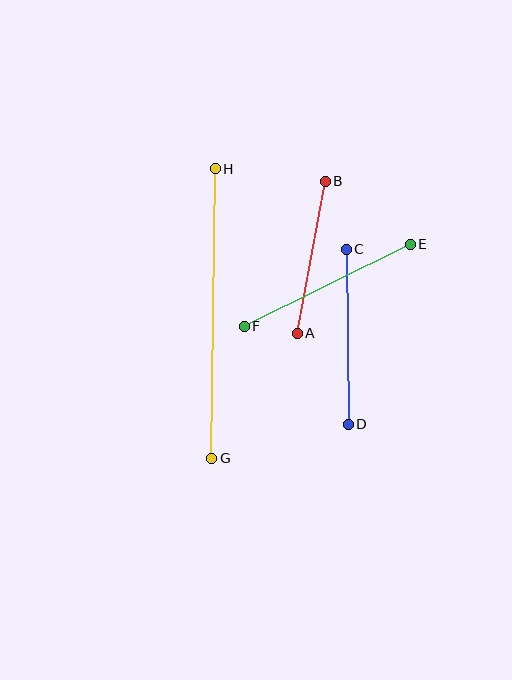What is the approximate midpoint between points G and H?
The midpoint is at approximately (214, 314) pixels.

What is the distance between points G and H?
The distance is approximately 289 pixels.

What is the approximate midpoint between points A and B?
The midpoint is at approximately (311, 257) pixels.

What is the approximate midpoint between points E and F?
The midpoint is at approximately (327, 285) pixels.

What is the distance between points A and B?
The distance is approximately 155 pixels.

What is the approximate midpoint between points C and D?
The midpoint is at approximately (347, 337) pixels.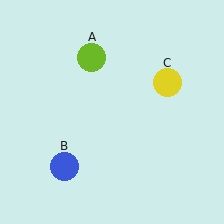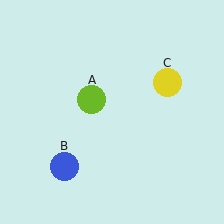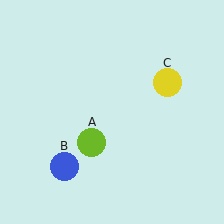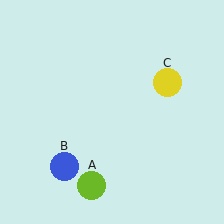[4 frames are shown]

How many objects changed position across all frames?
1 object changed position: lime circle (object A).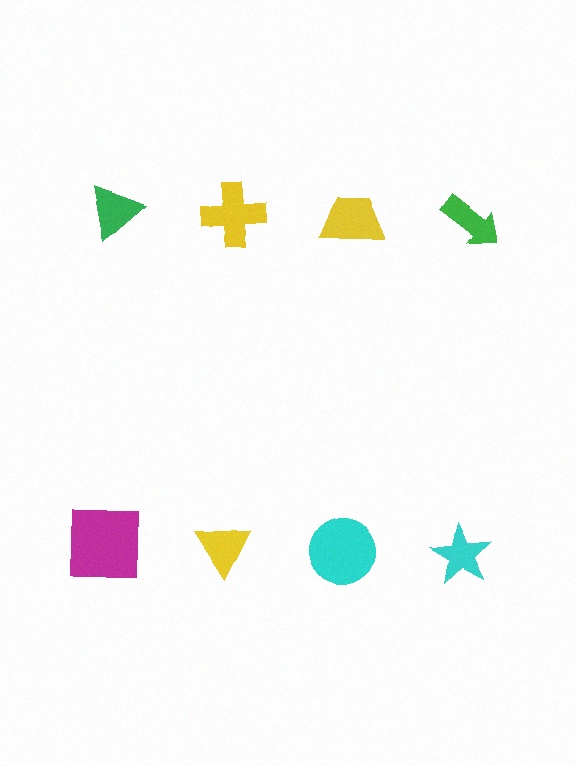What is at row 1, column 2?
A yellow cross.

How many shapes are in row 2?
4 shapes.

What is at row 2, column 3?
A cyan circle.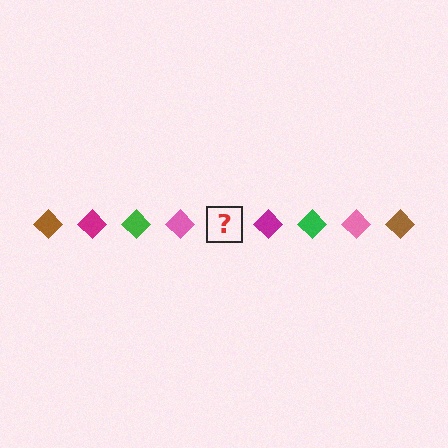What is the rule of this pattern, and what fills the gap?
The rule is that the pattern cycles through brown, magenta, green, pink diamonds. The gap should be filled with a brown diamond.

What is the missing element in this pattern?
The missing element is a brown diamond.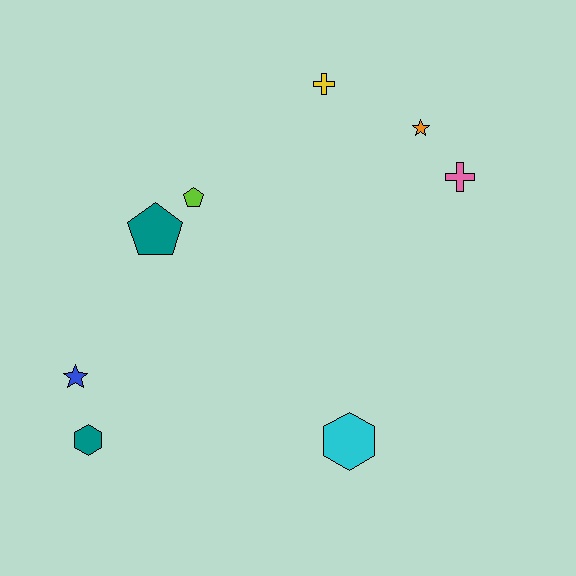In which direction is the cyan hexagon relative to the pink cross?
The cyan hexagon is below the pink cross.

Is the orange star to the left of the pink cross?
Yes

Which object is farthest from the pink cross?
The teal hexagon is farthest from the pink cross.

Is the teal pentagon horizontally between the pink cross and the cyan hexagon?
No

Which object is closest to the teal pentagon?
The lime pentagon is closest to the teal pentagon.